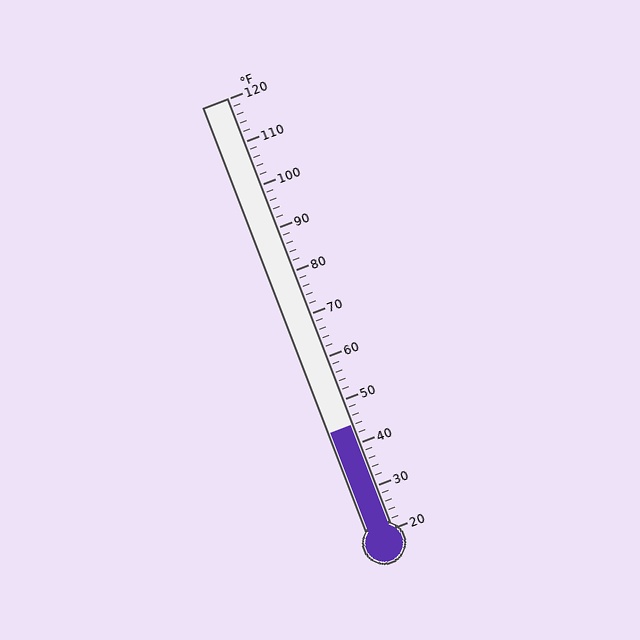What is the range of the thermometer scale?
The thermometer scale ranges from 20°F to 120°F.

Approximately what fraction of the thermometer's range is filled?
The thermometer is filled to approximately 25% of its range.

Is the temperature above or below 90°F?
The temperature is below 90°F.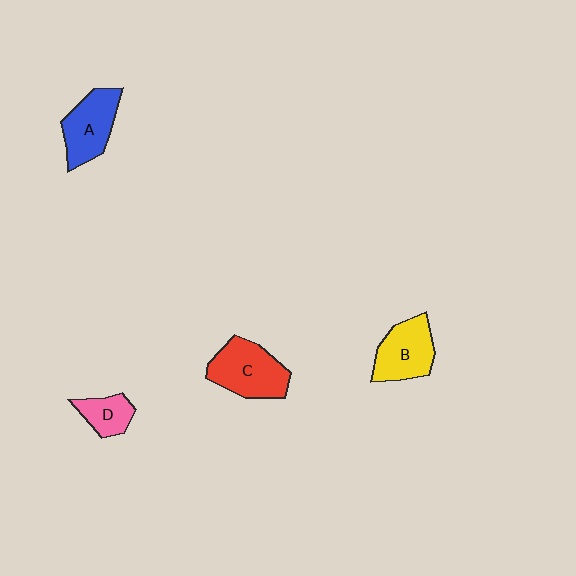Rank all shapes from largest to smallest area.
From largest to smallest: C (red), B (yellow), A (blue), D (pink).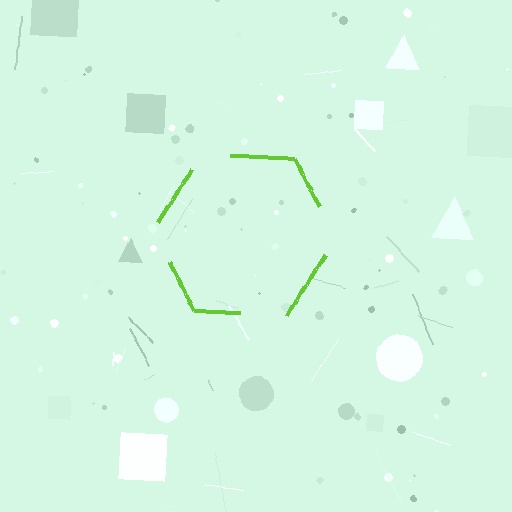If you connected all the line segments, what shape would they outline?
They would outline a hexagon.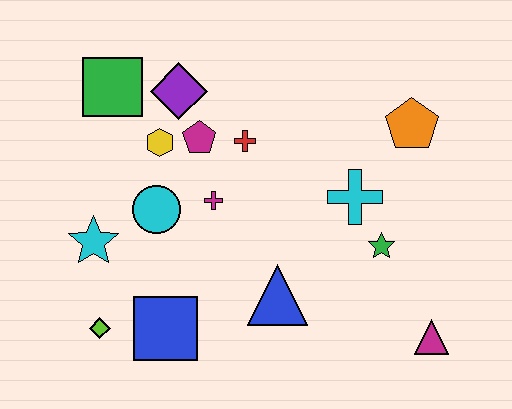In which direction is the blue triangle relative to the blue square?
The blue triangle is to the right of the blue square.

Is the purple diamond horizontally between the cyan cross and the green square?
Yes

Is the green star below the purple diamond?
Yes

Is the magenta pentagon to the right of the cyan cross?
No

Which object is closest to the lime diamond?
The blue square is closest to the lime diamond.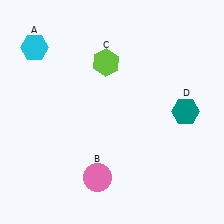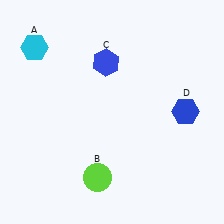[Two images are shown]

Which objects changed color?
B changed from pink to lime. C changed from lime to blue. D changed from teal to blue.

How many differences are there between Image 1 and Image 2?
There are 3 differences between the two images.